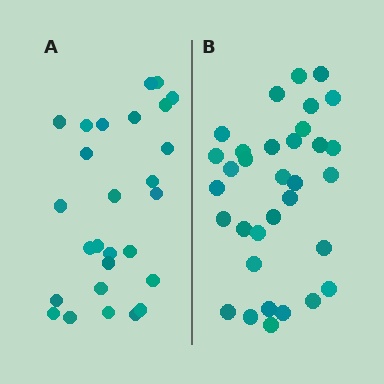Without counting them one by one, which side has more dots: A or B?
Region B (the right region) has more dots.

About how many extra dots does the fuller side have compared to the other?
Region B has about 6 more dots than region A.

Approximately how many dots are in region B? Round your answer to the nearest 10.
About 30 dots. (The exact count is 33, which rounds to 30.)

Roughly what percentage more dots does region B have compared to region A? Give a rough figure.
About 20% more.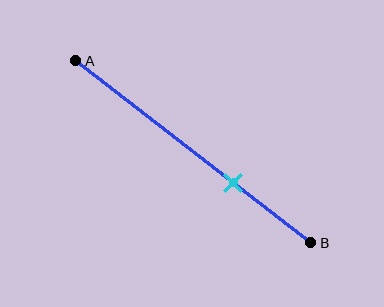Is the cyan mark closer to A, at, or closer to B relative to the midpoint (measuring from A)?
The cyan mark is closer to point B than the midpoint of segment AB.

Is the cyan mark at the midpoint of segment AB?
No, the mark is at about 65% from A, not at the 50% midpoint.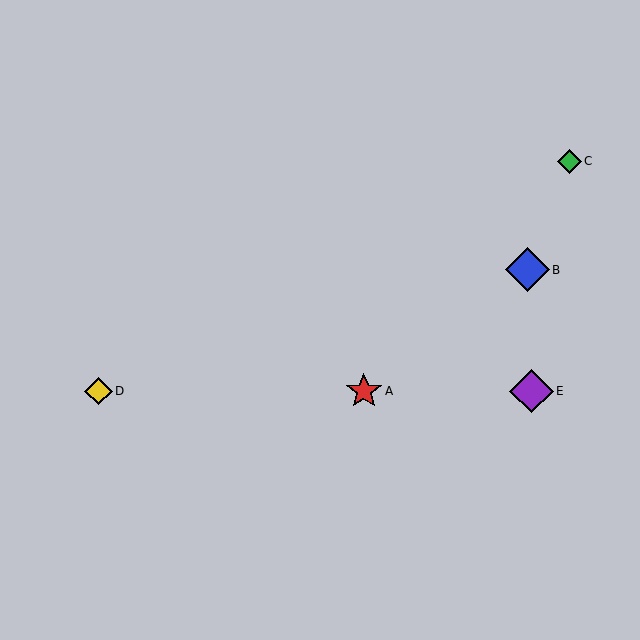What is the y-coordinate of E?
Object E is at y≈391.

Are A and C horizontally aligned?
No, A is at y≈391 and C is at y≈161.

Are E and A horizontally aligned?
Yes, both are at y≈391.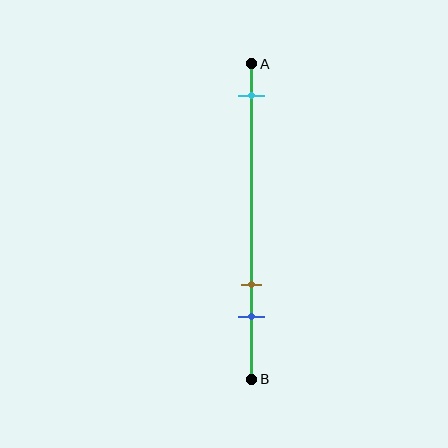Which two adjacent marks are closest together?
The brown and blue marks are the closest adjacent pair.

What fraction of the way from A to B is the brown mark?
The brown mark is approximately 70% (0.7) of the way from A to B.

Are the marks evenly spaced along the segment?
No, the marks are not evenly spaced.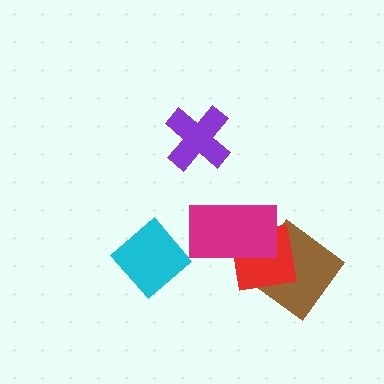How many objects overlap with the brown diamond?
1 object overlaps with the brown diamond.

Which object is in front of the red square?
The magenta rectangle is in front of the red square.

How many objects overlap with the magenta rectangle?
1 object overlaps with the magenta rectangle.